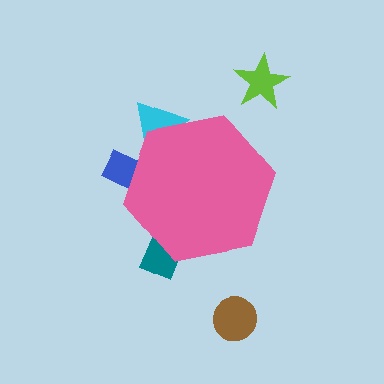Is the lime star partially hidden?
No, the lime star is fully visible.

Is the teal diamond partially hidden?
Yes, the teal diamond is partially hidden behind the pink hexagon.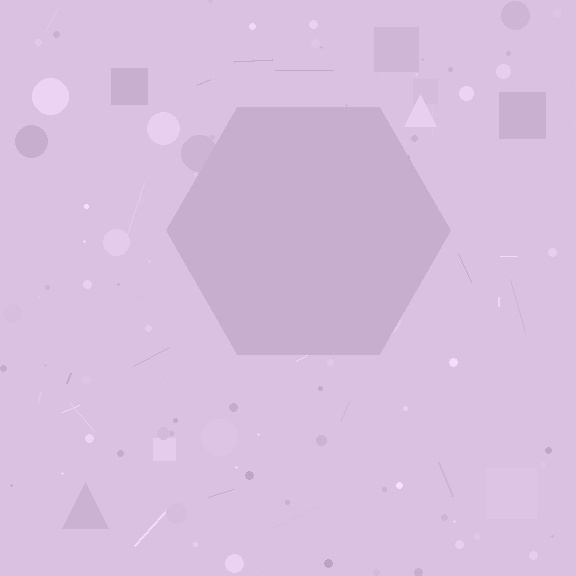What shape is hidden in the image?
A hexagon is hidden in the image.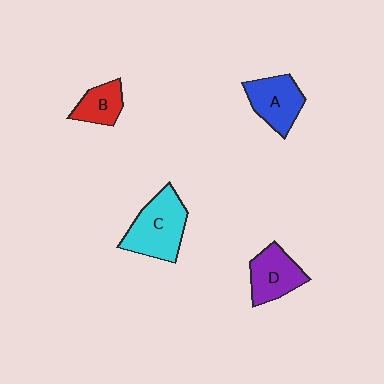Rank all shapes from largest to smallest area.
From largest to smallest: C (cyan), A (blue), D (purple), B (red).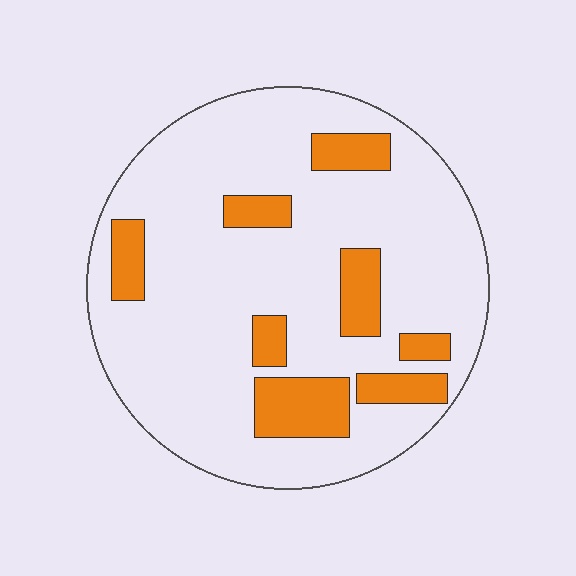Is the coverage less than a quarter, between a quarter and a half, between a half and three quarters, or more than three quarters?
Less than a quarter.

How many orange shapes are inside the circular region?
8.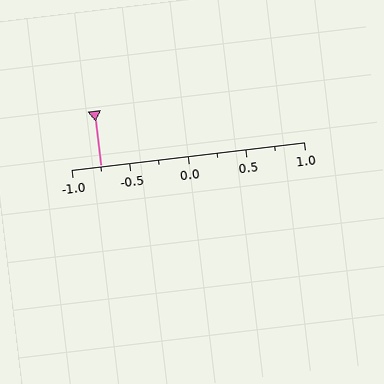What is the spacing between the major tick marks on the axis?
The major ticks are spaced 0.5 apart.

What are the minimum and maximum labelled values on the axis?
The axis runs from -1.0 to 1.0.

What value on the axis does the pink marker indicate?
The marker indicates approximately -0.75.